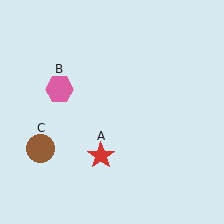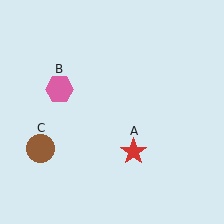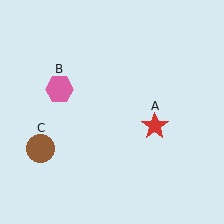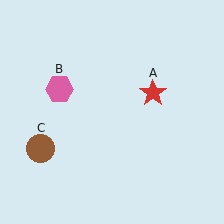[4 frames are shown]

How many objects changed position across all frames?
1 object changed position: red star (object A).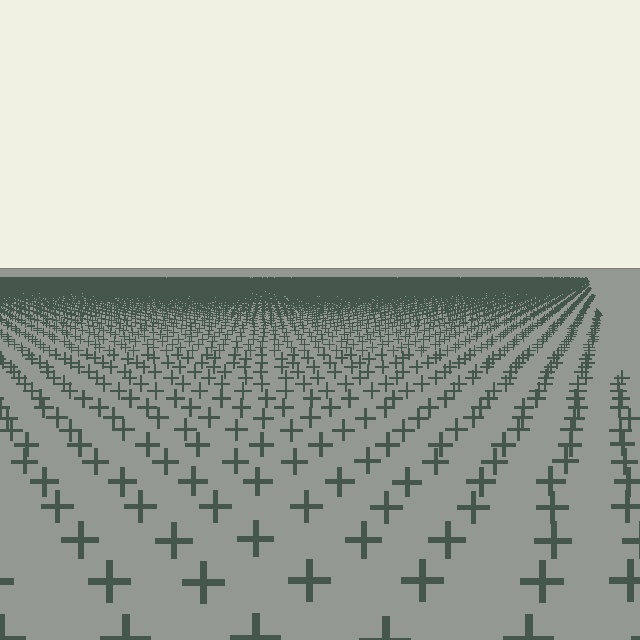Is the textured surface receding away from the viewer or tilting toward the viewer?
The surface is receding away from the viewer. Texture elements get smaller and denser toward the top.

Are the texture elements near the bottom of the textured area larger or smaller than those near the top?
Larger. Near the bottom, elements are closer to the viewer and appear at a bigger on-screen size.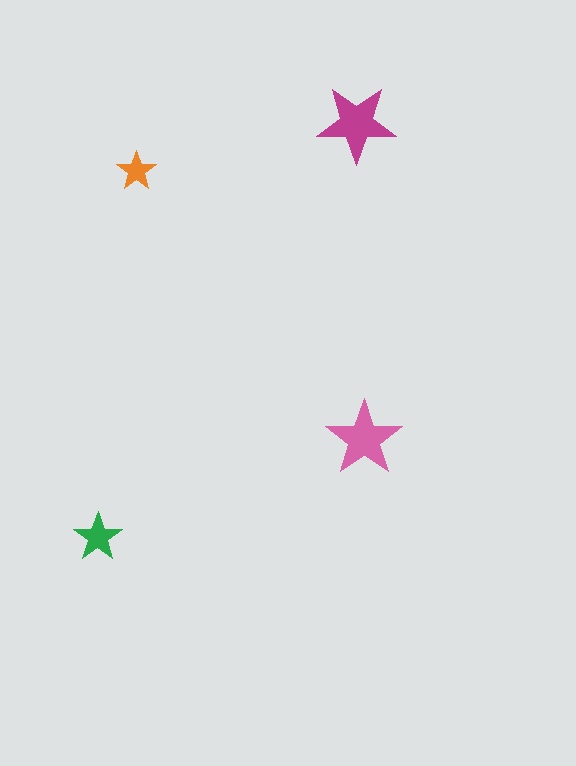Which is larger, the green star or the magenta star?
The magenta one.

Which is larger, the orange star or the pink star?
The pink one.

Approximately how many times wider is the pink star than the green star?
About 1.5 times wider.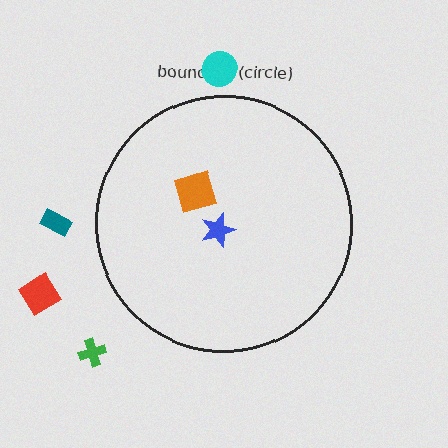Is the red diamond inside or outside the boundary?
Outside.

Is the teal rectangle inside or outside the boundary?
Outside.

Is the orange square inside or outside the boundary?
Inside.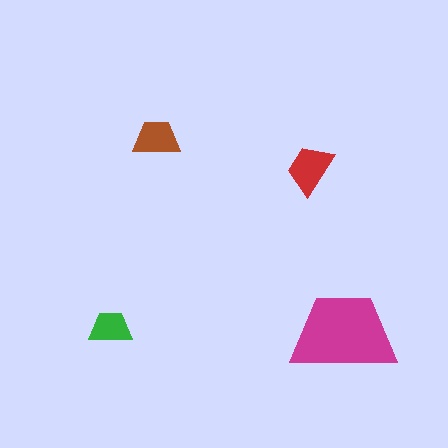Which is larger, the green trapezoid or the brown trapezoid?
The brown one.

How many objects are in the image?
There are 4 objects in the image.